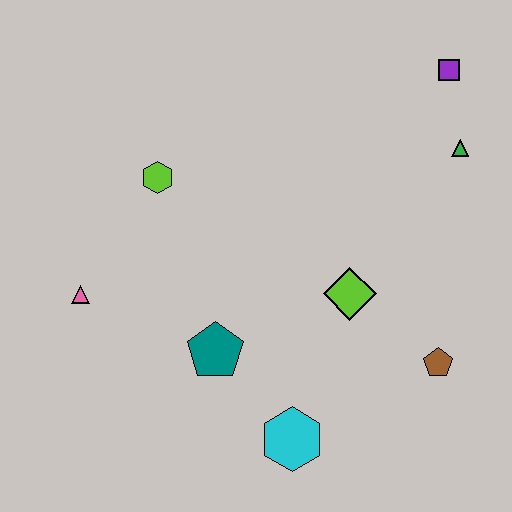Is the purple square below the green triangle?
No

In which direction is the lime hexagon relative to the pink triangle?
The lime hexagon is above the pink triangle.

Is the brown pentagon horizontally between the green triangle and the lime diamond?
Yes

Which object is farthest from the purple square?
The pink triangle is farthest from the purple square.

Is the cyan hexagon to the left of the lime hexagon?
No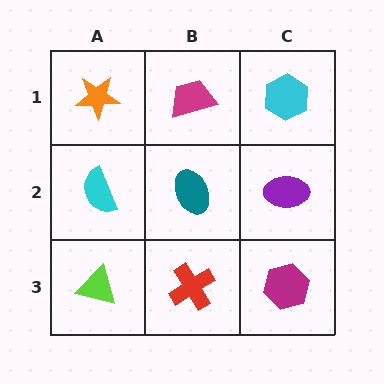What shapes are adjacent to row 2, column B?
A magenta trapezoid (row 1, column B), a red cross (row 3, column B), a cyan semicircle (row 2, column A), a purple ellipse (row 2, column C).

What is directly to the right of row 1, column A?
A magenta trapezoid.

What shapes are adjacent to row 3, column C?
A purple ellipse (row 2, column C), a red cross (row 3, column B).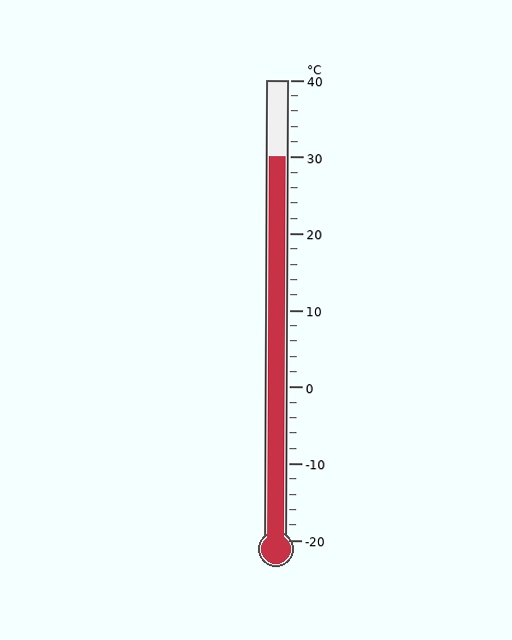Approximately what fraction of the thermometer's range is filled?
The thermometer is filled to approximately 85% of its range.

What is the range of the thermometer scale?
The thermometer scale ranges from -20°C to 40°C.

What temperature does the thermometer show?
The thermometer shows approximately 30°C.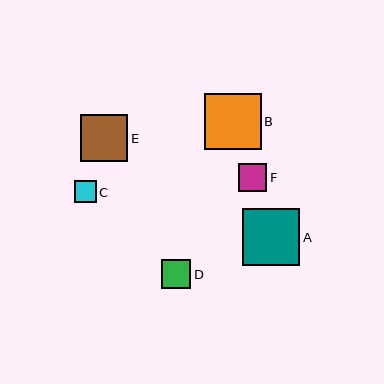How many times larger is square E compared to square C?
Square E is approximately 2.2 times the size of square C.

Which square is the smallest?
Square C is the smallest with a size of approximately 22 pixels.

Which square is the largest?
Square A is the largest with a size of approximately 57 pixels.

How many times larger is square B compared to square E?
Square B is approximately 1.2 times the size of square E.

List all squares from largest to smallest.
From largest to smallest: A, B, E, D, F, C.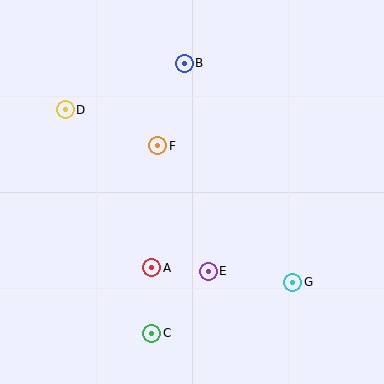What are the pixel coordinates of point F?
Point F is at (158, 146).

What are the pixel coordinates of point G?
Point G is at (293, 282).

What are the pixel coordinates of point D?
Point D is at (65, 110).